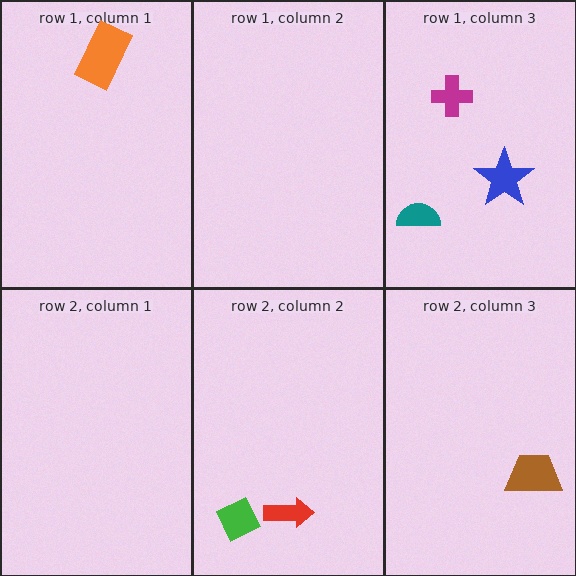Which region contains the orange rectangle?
The row 1, column 1 region.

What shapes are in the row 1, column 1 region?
The orange rectangle.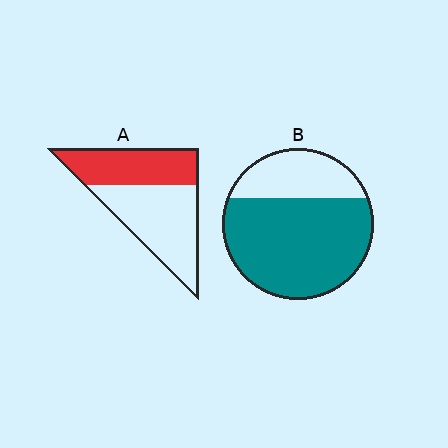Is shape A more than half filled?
No.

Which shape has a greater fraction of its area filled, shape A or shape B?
Shape B.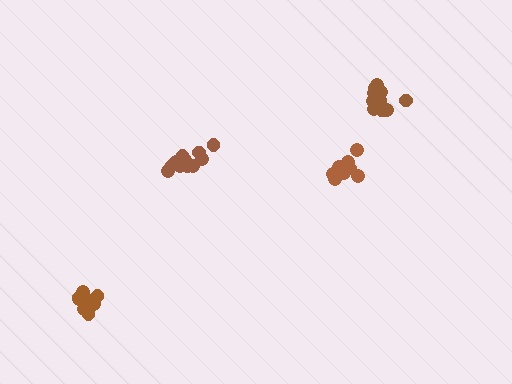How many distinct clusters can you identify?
There are 4 distinct clusters.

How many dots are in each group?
Group 1: 11 dots, Group 2: 12 dots, Group 3: 9 dots, Group 4: 12 dots (44 total).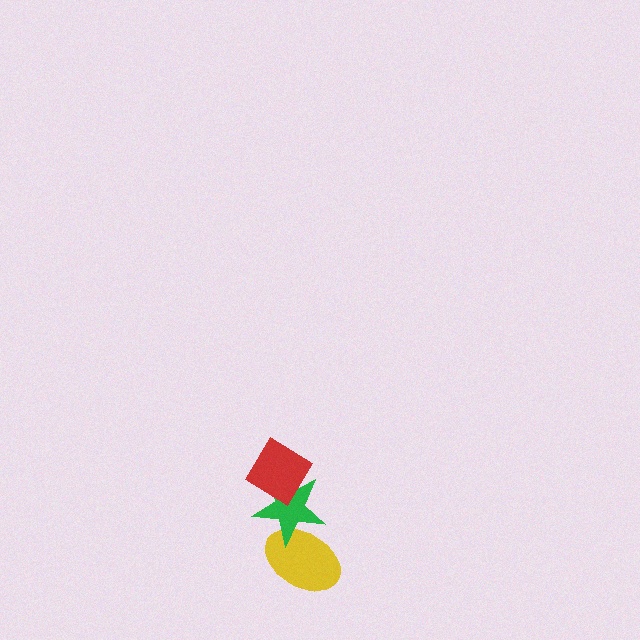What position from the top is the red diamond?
The red diamond is 1st from the top.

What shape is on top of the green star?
The red diamond is on top of the green star.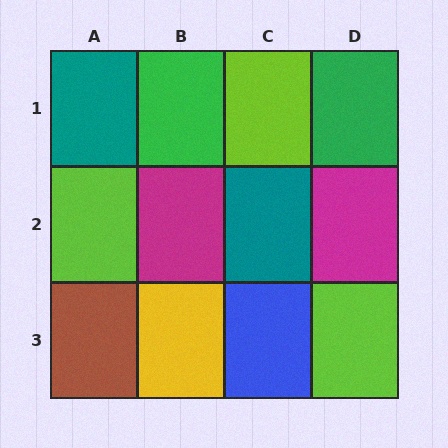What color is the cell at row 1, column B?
Green.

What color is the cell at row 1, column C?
Lime.